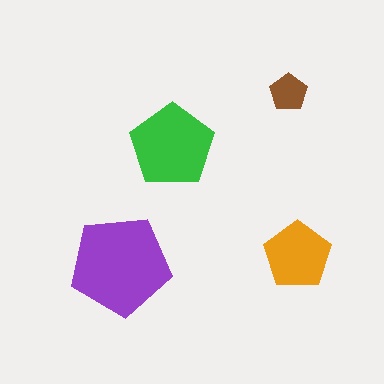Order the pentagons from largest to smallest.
the purple one, the green one, the orange one, the brown one.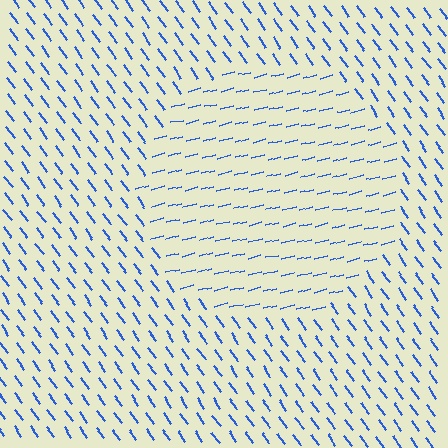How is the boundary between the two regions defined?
The boundary is defined purely by a change in line orientation (approximately 68 degrees difference). All lines are the same color and thickness.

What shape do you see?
I see a circle.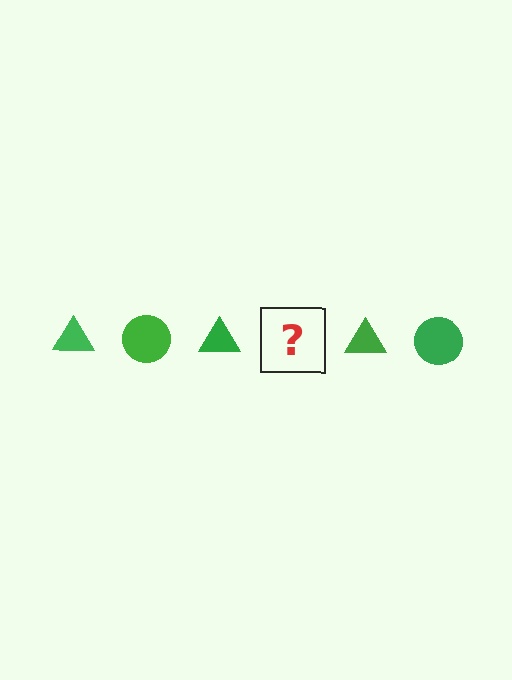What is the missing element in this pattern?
The missing element is a green circle.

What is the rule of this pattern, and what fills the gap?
The rule is that the pattern cycles through triangle, circle shapes in green. The gap should be filled with a green circle.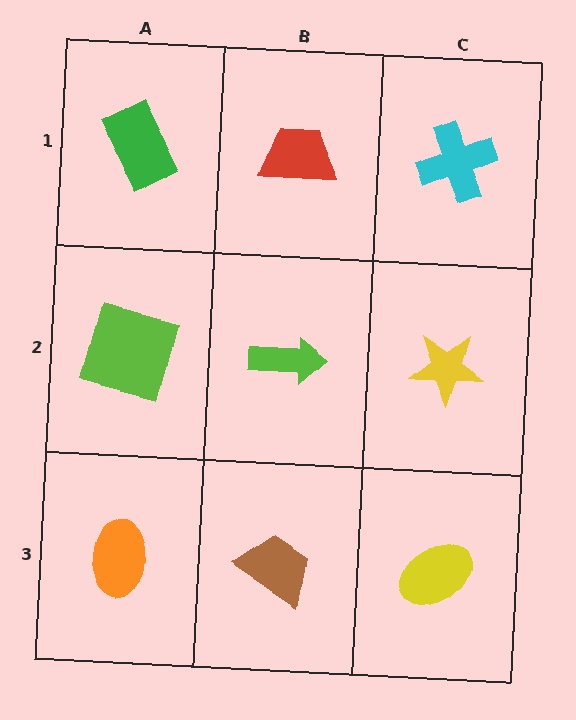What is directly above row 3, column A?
A lime square.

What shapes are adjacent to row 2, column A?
A green rectangle (row 1, column A), an orange ellipse (row 3, column A), a lime arrow (row 2, column B).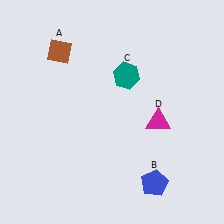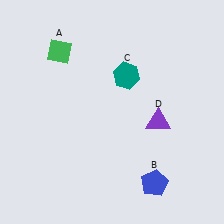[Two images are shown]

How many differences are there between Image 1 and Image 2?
There are 2 differences between the two images.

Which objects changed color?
A changed from brown to green. D changed from magenta to purple.